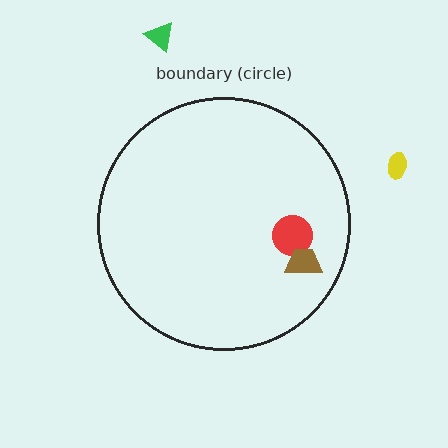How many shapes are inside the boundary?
2 inside, 2 outside.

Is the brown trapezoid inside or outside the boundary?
Inside.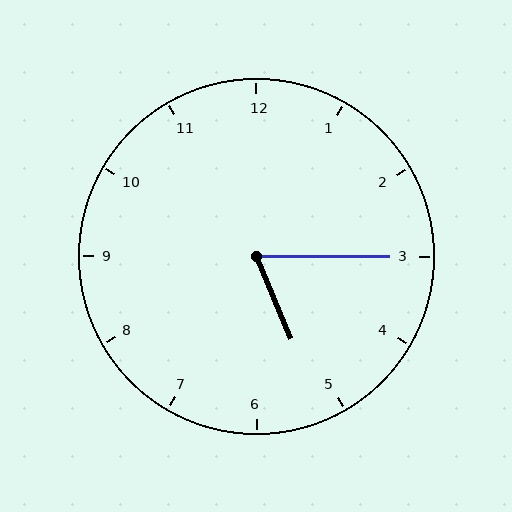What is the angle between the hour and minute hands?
Approximately 68 degrees.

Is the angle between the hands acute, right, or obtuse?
It is acute.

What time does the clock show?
5:15.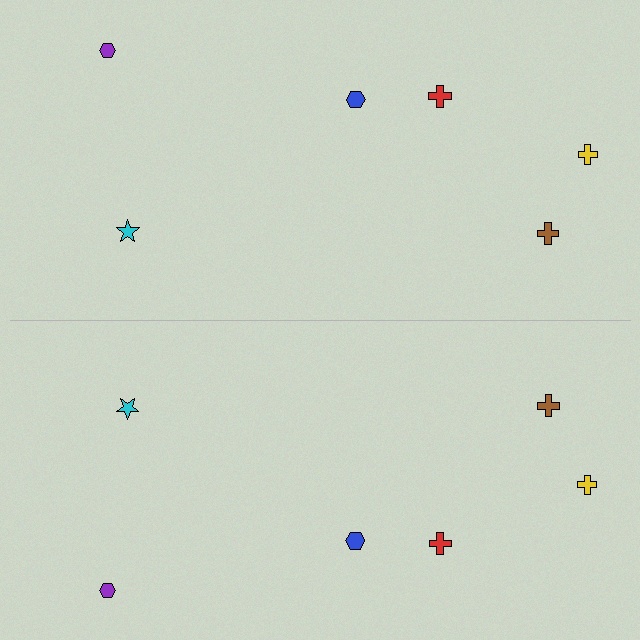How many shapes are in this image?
There are 12 shapes in this image.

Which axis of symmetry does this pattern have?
The pattern has a horizontal axis of symmetry running through the center of the image.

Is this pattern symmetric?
Yes, this pattern has bilateral (reflection) symmetry.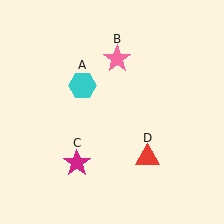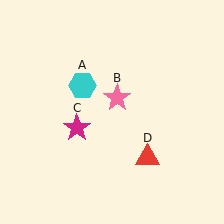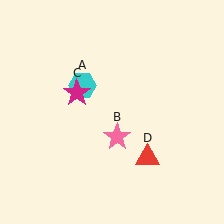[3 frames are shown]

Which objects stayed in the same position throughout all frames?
Cyan hexagon (object A) and red triangle (object D) remained stationary.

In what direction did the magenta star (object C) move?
The magenta star (object C) moved up.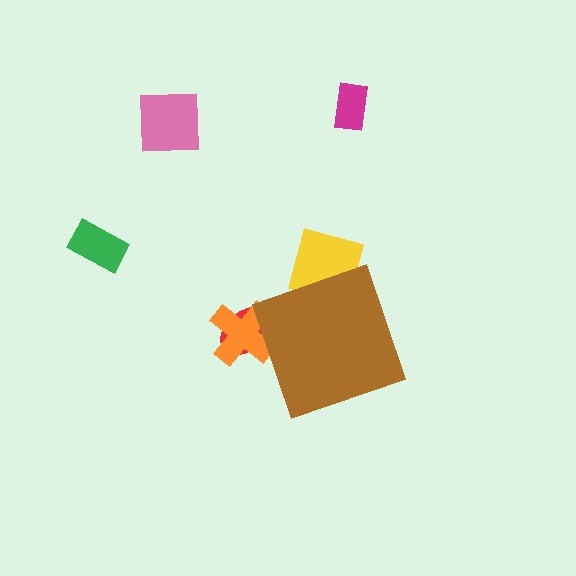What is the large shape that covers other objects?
A brown diamond.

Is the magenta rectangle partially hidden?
No, the magenta rectangle is fully visible.